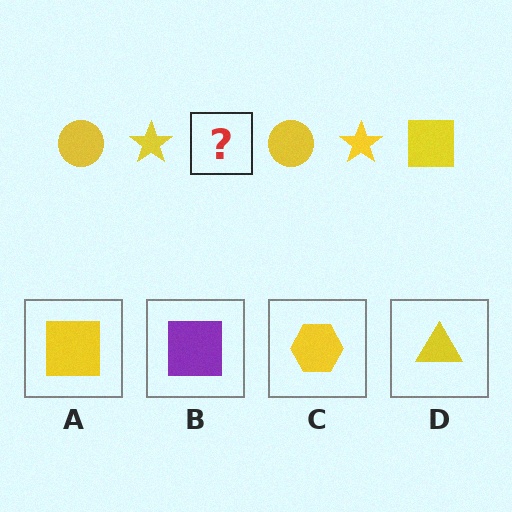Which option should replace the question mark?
Option A.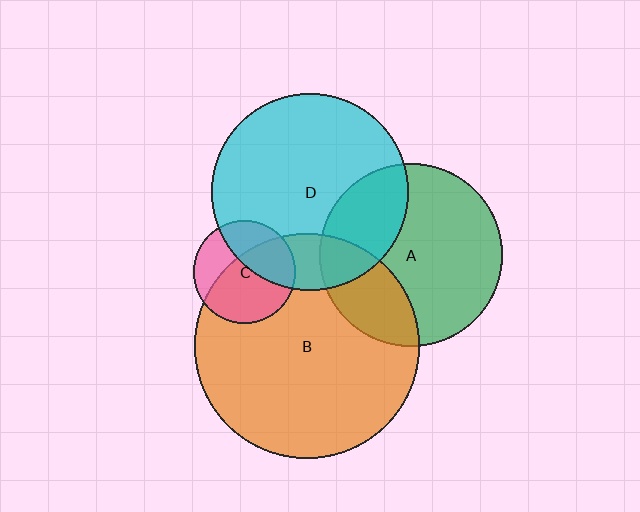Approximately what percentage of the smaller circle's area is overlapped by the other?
Approximately 65%.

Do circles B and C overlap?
Yes.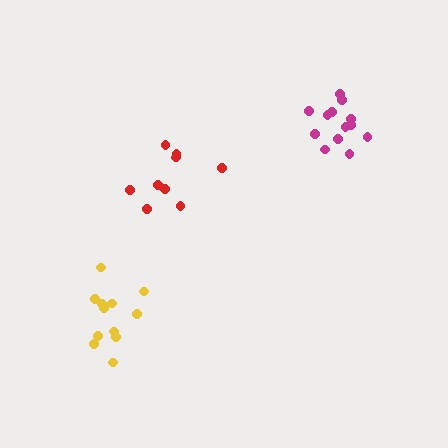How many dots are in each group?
Group 1: 9 dots, Group 2: 13 dots, Group 3: 12 dots (34 total).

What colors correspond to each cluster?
The clusters are colored: red, magenta, yellow.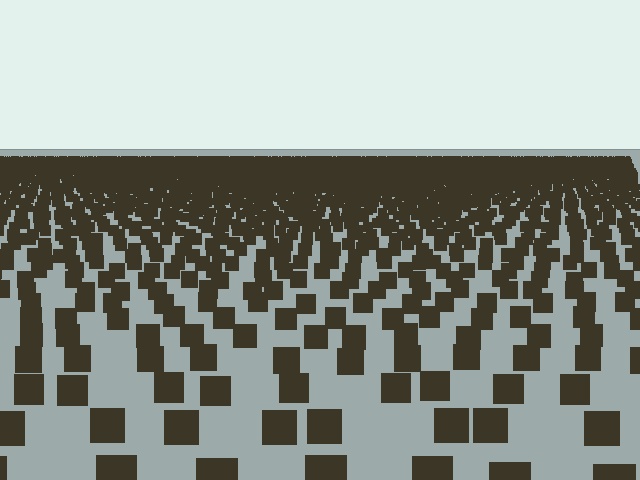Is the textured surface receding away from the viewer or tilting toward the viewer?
The surface is receding away from the viewer. Texture elements get smaller and denser toward the top.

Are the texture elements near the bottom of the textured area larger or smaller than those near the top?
Larger. Near the bottom, elements are closer to the viewer and appear at a bigger on-screen size.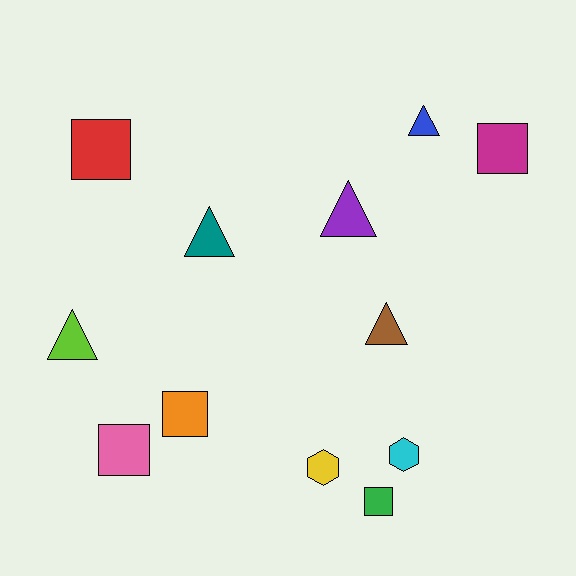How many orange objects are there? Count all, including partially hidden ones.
There is 1 orange object.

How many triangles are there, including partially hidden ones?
There are 5 triangles.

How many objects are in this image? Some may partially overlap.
There are 12 objects.